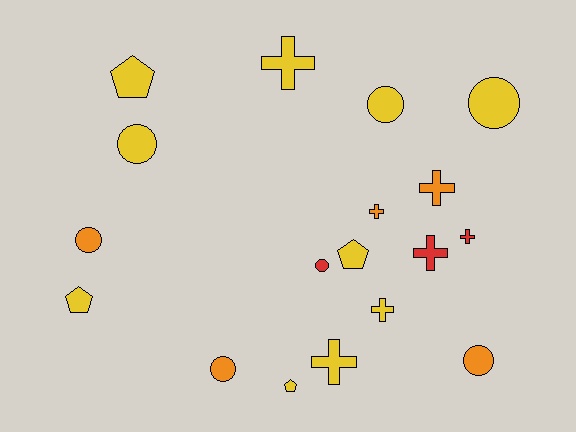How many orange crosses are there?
There are 2 orange crosses.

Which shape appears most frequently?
Circle, with 7 objects.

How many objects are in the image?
There are 18 objects.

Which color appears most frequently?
Yellow, with 10 objects.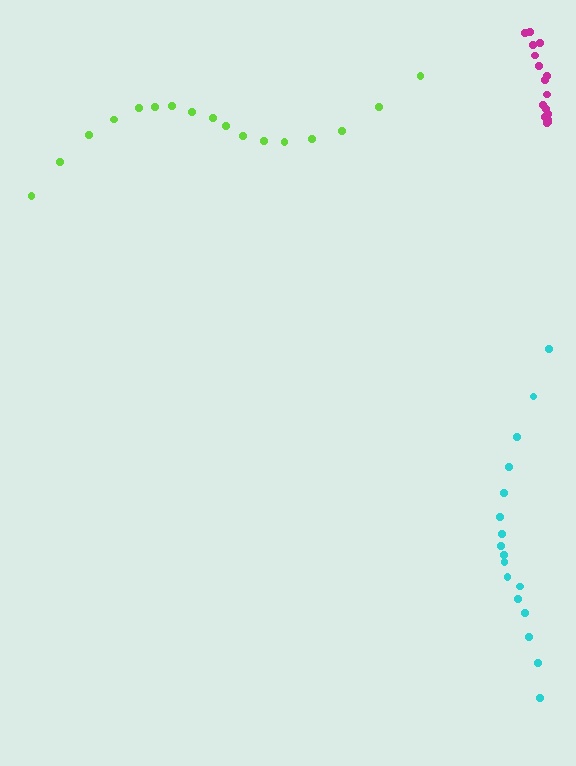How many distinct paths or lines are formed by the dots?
There are 3 distinct paths.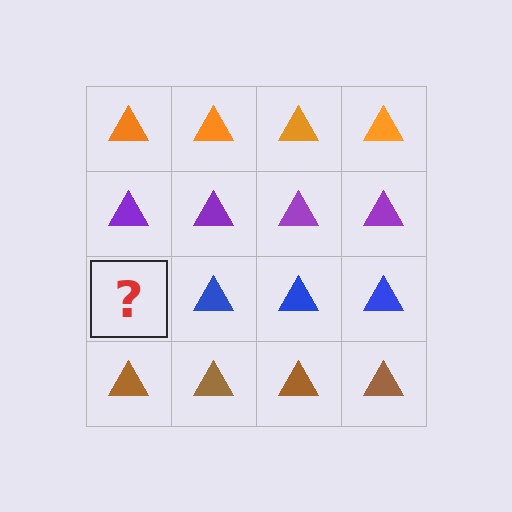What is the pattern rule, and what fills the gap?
The rule is that each row has a consistent color. The gap should be filled with a blue triangle.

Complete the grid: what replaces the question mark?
The question mark should be replaced with a blue triangle.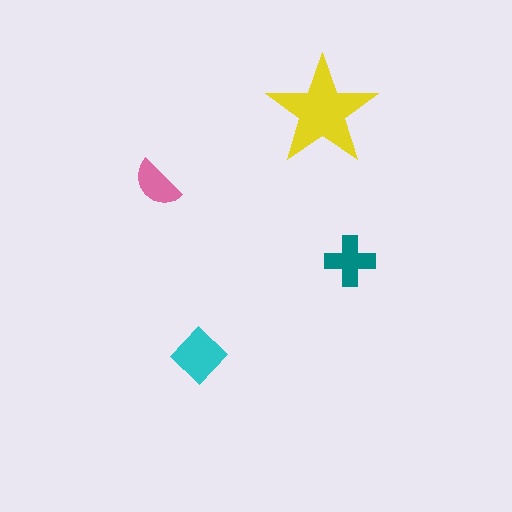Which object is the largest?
The yellow star.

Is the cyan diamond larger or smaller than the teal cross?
Larger.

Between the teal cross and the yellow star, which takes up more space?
The yellow star.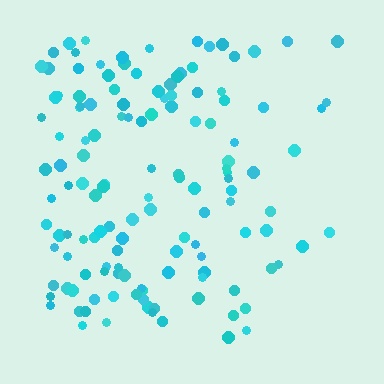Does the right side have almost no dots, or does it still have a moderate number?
Still a moderate number, just noticeably fewer than the left.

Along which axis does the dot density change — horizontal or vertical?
Horizontal.